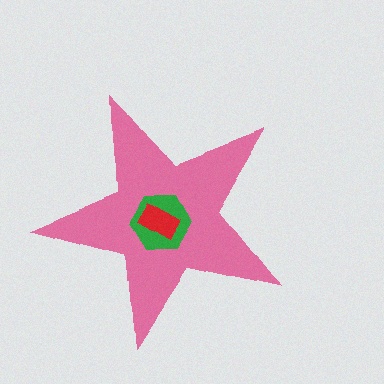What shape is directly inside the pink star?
The green hexagon.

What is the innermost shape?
The red rectangle.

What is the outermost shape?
The pink star.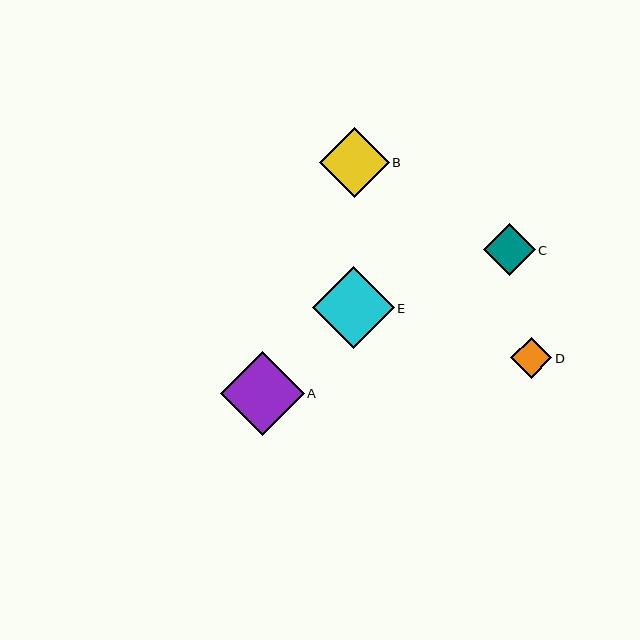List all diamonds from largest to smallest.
From largest to smallest: A, E, B, C, D.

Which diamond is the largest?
Diamond A is the largest with a size of approximately 84 pixels.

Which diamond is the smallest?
Diamond D is the smallest with a size of approximately 41 pixels.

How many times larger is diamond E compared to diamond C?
Diamond E is approximately 1.6 times the size of diamond C.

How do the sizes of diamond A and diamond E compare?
Diamond A and diamond E are approximately the same size.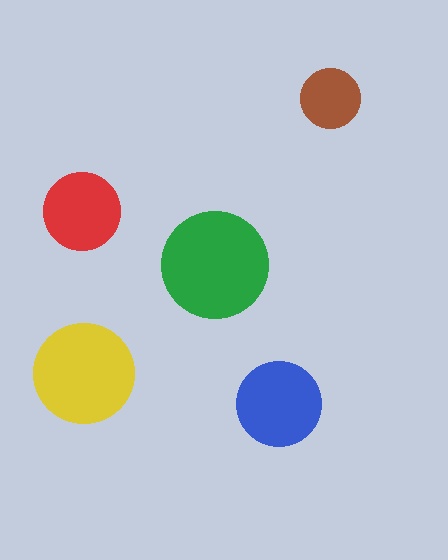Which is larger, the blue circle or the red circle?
The blue one.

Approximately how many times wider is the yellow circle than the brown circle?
About 1.5 times wider.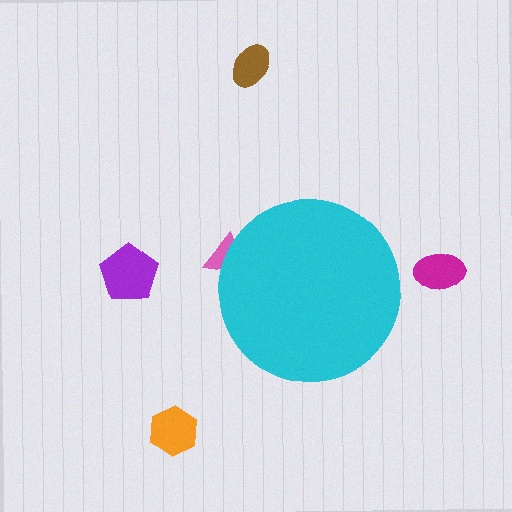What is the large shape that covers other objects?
A cyan circle.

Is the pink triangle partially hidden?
Yes, the pink triangle is partially hidden behind the cyan circle.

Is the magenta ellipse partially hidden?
No, the magenta ellipse is fully visible.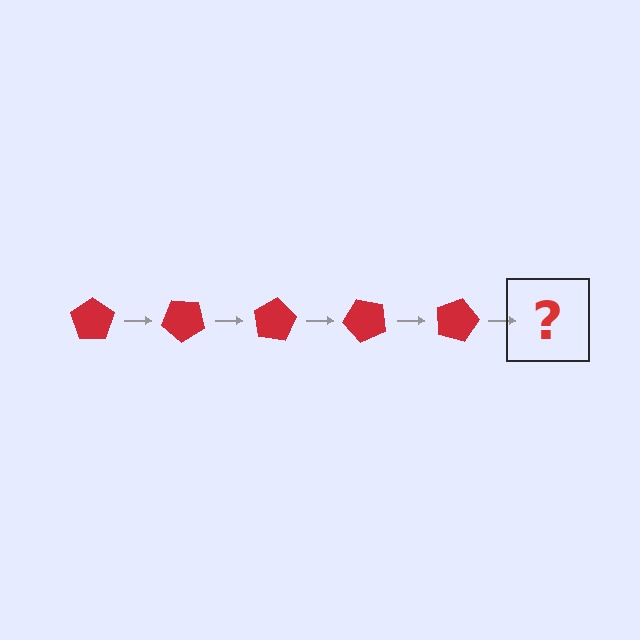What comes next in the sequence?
The next element should be a red pentagon rotated 200 degrees.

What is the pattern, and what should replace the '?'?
The pattern is that the pentagon rotates 40 degrees each step. The '?' should be a red pentagon rotated 200 degrees.